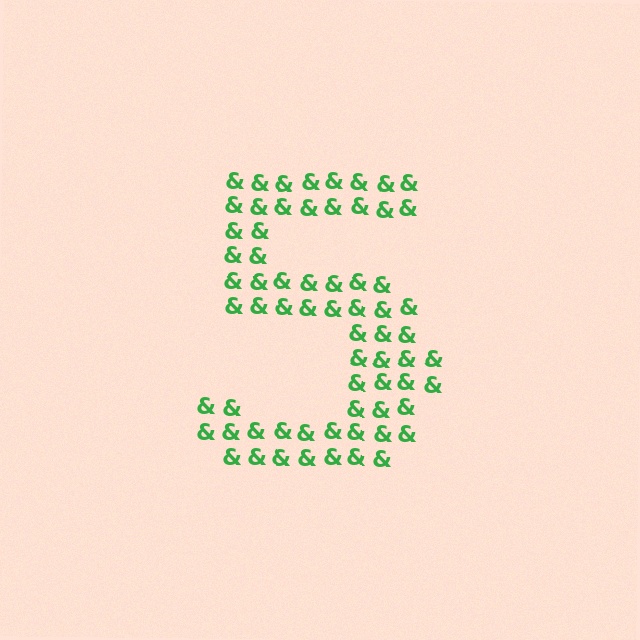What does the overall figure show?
The overall figure shows the digit 5.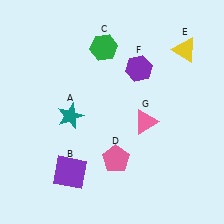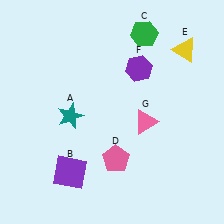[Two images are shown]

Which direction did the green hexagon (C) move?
The green hexagon (C) moved right.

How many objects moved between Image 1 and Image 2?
1 object moved between the two images.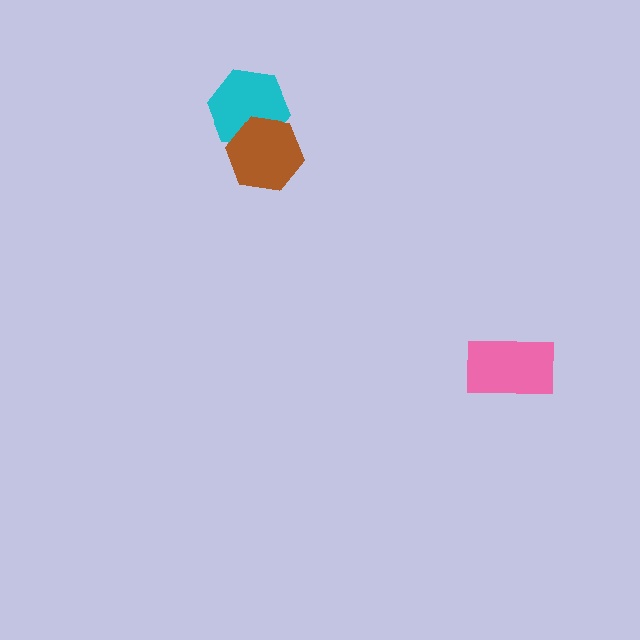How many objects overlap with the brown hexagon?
1 object overlaps with the brown hexagon.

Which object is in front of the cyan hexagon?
The brown hexagon is in front of the cyan hexagon.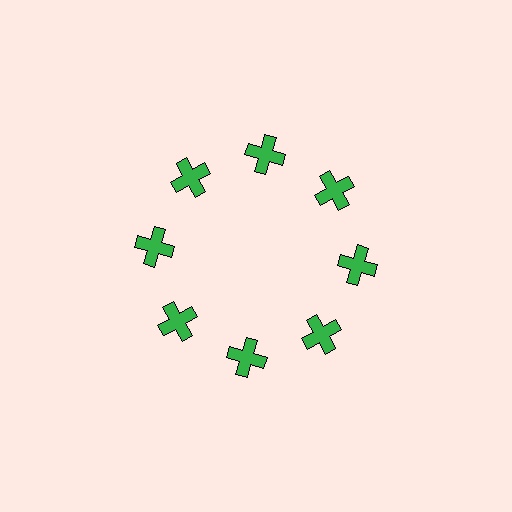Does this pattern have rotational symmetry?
Yes, this pattern has 8-fold rotational symmetry. It looks the same after rotating 45 degrees around the center.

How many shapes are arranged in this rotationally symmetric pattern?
There are 8 shapes, arranged in 8 groups of 1.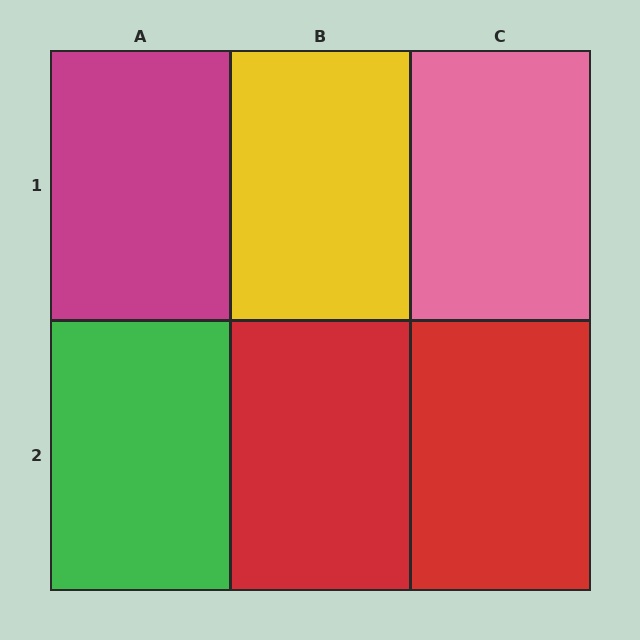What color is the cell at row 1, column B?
Yellow.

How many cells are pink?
1 cell is pink.